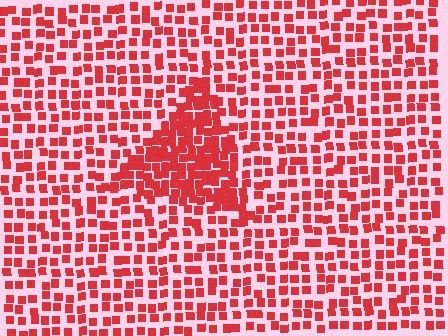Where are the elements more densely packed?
The elements are more densely packed inside the triangle boundary.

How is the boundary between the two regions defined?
The boundary is defined by a change in element density (approximately 2.0x ratio). All elements are the same color, size, and shape.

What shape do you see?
I see a triangle.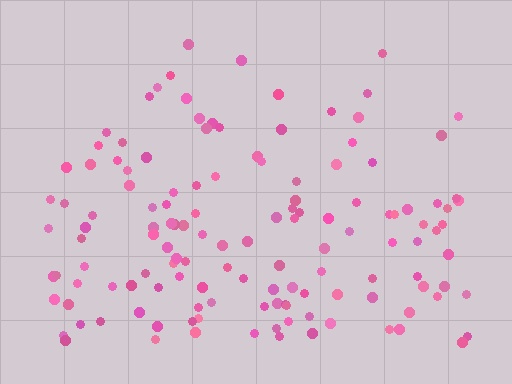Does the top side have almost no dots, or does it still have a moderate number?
Still a moderate number, just noticeably fewer than the bottom.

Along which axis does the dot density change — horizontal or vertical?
Vertical.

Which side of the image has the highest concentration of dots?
The bottom.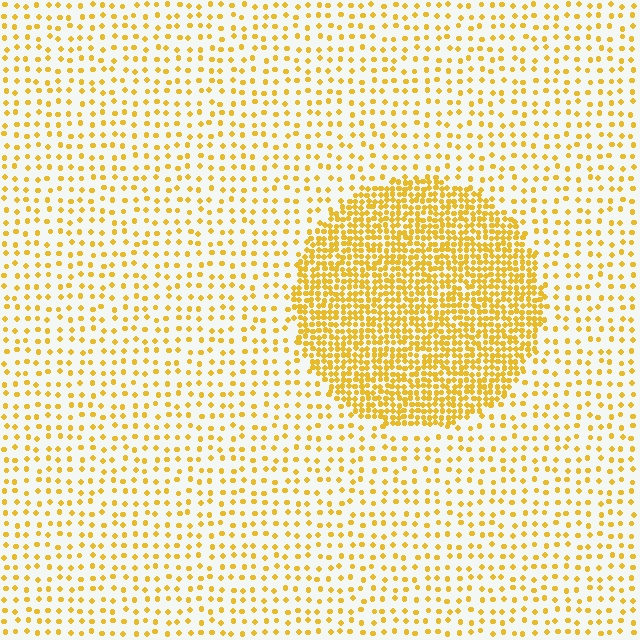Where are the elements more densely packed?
The elements are more densely packed inside the circle boundary.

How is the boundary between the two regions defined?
The boundary is defined by a change in element density (approximately 3.1x ratio). All elements are the same color, size, and shape.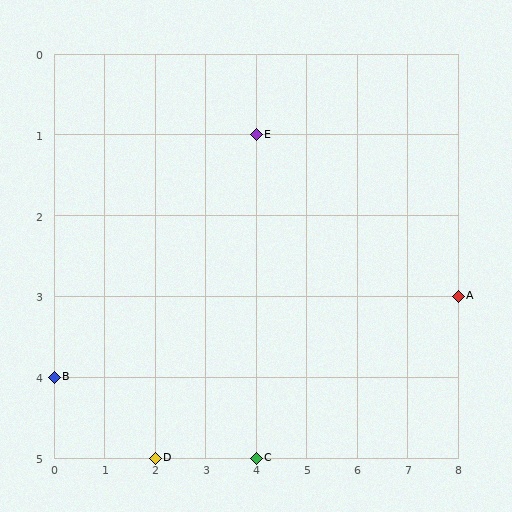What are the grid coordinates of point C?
Point C is at grid coordinates (4, 5).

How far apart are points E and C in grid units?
Points E and C are 4 rows apart.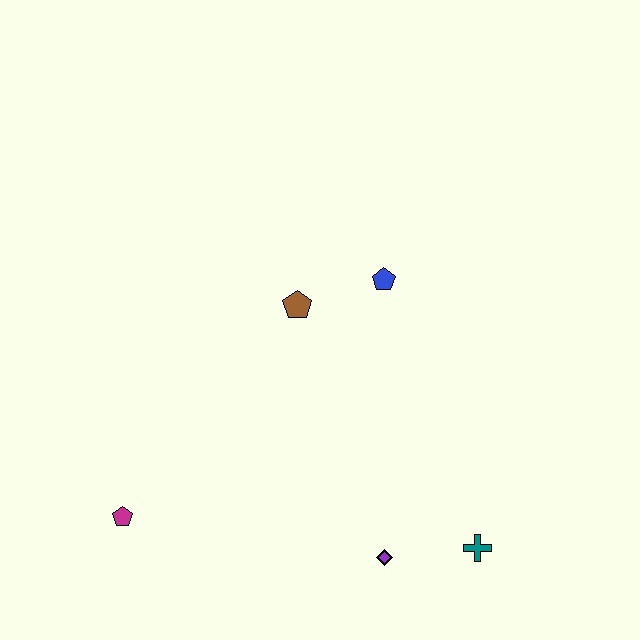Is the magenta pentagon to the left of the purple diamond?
Yes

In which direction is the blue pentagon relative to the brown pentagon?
The blue pentagon is to the right of the brown pentagon.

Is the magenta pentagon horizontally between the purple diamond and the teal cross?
No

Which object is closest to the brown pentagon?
The blue pentagon is closest to the brown pentagon.